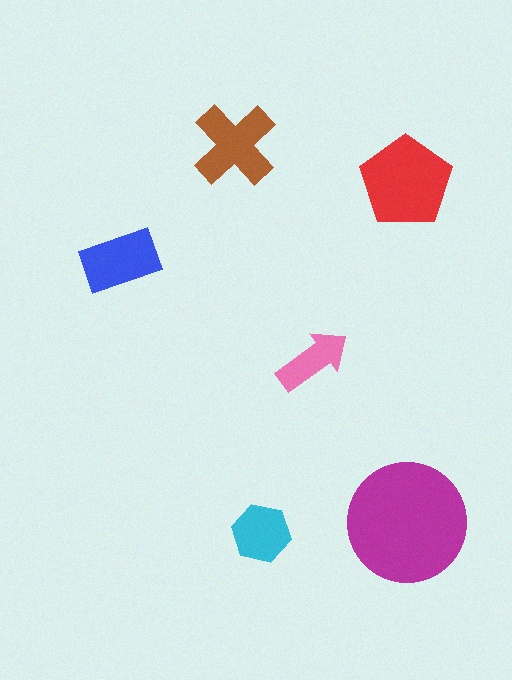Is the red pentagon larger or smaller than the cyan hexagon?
Larger.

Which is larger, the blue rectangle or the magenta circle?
The magenta circle.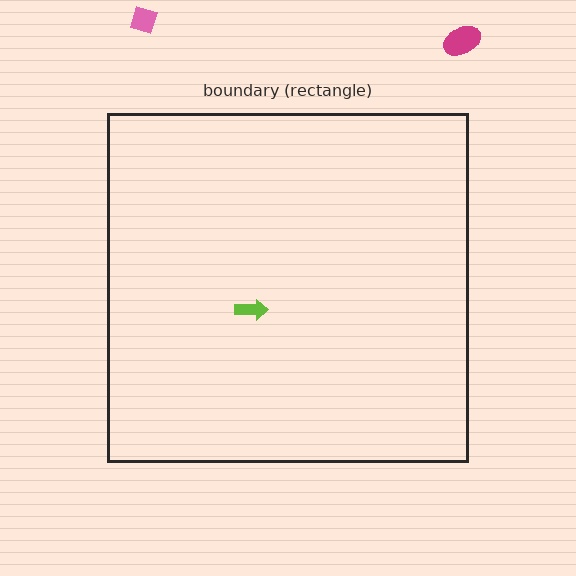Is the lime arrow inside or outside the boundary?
Inside.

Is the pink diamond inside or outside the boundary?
Outside.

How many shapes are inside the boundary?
1 inside, 2 outside.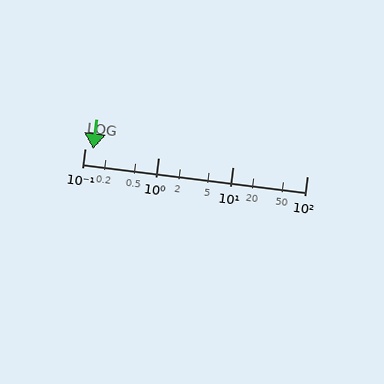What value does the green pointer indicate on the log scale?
The pointer indicates approximately 0.13.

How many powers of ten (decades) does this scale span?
The scale spans 3 decades, from 0.1 to 100.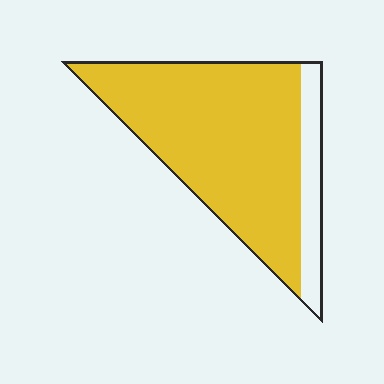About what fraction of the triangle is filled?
About five sixths (5/6).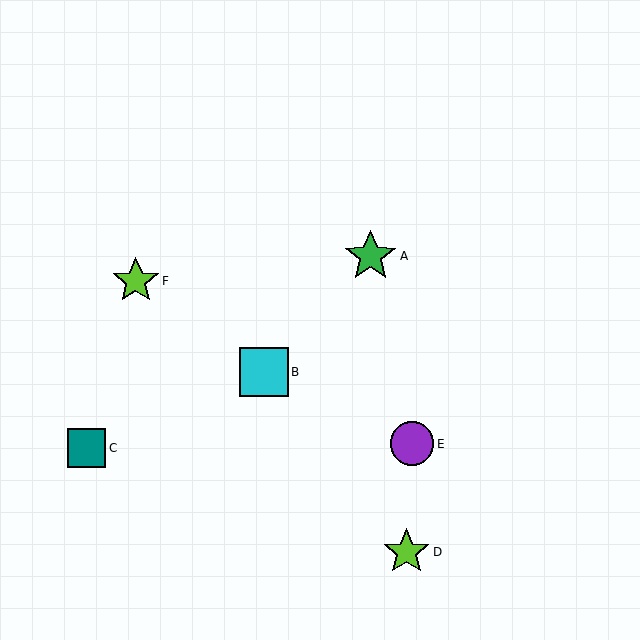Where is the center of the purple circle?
The center of the purple circle is at (412, 444).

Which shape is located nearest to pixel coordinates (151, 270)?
The lime star (labeled F) at (136, 281) is nearest to that location.